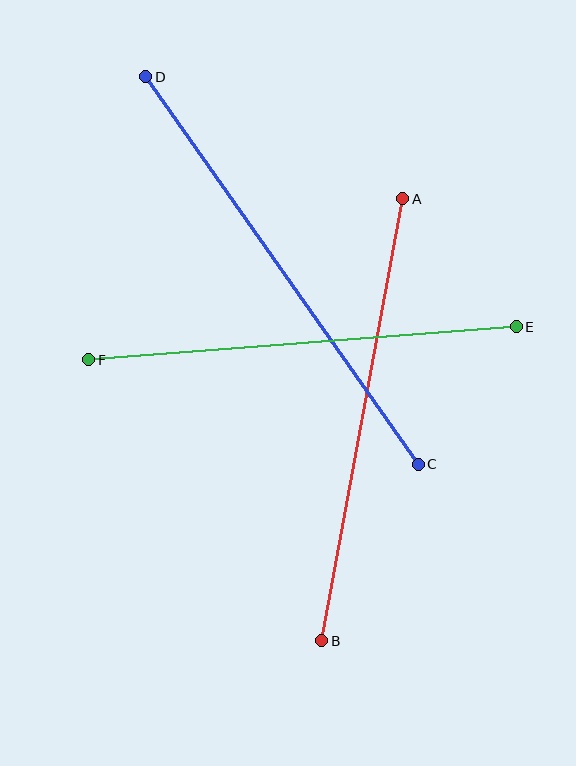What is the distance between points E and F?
The distance is approximately 429 pixels.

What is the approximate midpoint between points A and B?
The midpoint is at approximately (362, 420) pixels.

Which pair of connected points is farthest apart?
Points C and D are farthest apart.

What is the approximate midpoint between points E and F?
The midpoint is at approximately (302, 343) pixels.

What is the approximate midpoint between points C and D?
The midpoint is at approximately (282, 271) pixels.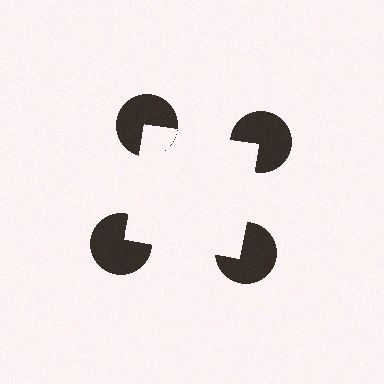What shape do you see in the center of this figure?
An illusory square — its edges are inferred from the aligned wedge cuts in the pac-man discs, not physically drawn.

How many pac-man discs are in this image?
There are 4 — one at each vertex of the illusory square.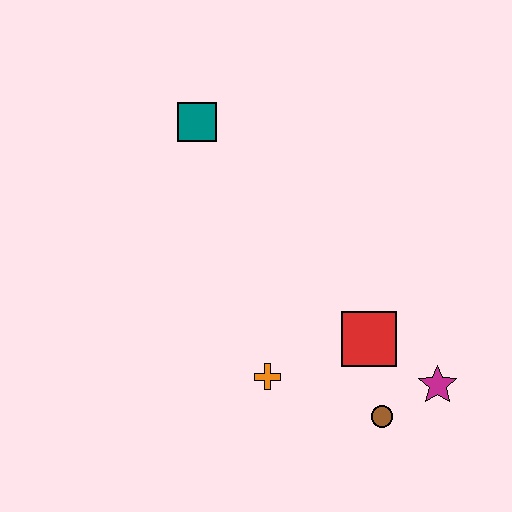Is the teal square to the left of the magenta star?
Yes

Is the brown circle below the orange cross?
Yes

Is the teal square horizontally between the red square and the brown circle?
No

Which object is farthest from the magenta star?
The teal square is farthest from the magenta star.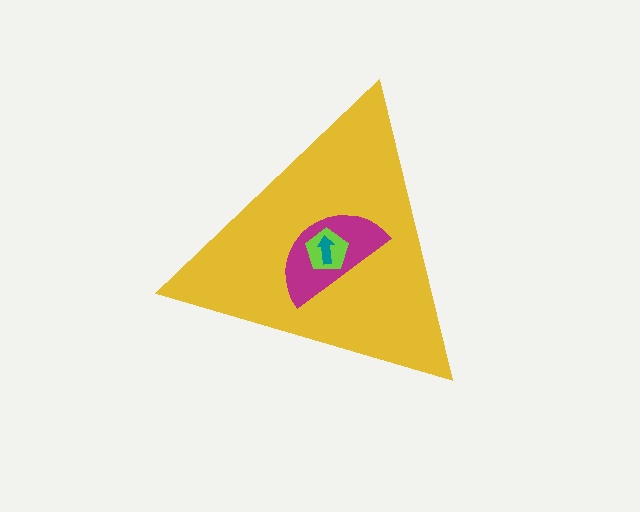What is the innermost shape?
The teal arrow.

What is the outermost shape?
The yellow triangle.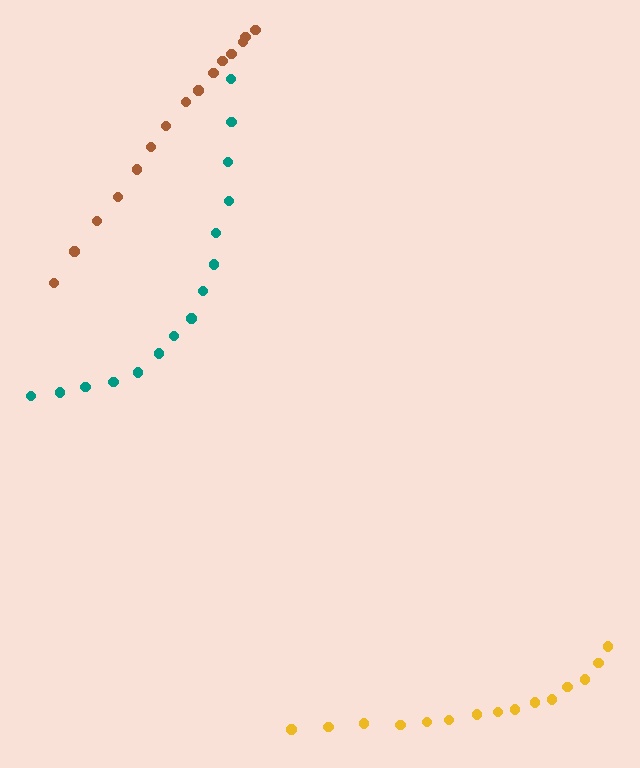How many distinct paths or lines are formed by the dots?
There are 3 distinct paths.